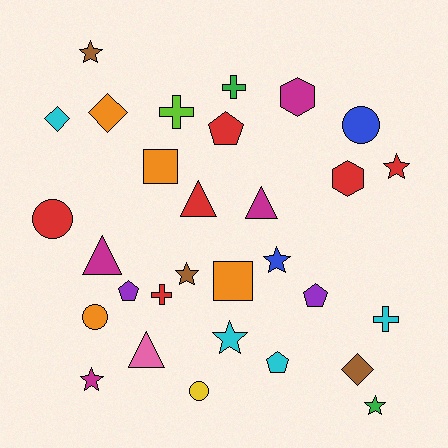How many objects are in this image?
There are 30 objects.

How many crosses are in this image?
There are 4 crosses.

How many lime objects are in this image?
There is 1 lime object.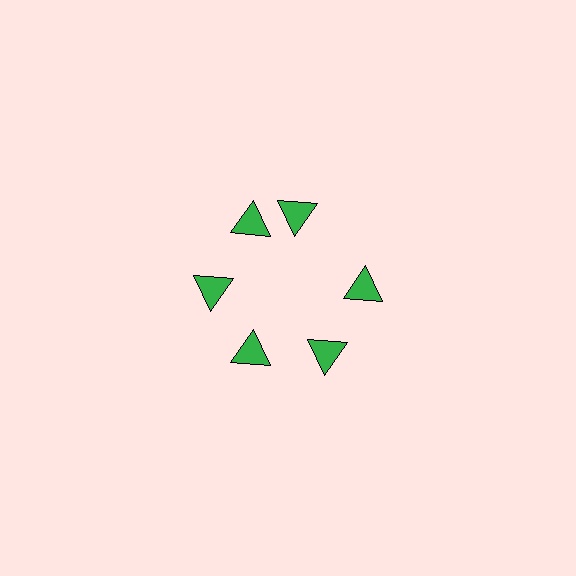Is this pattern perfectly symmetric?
No. The 6 green triangles are arranged in a ring, but one element near the 1 o'clock position is rotated out of alignment along the ring, breaking the 6-fold rotational symmetry.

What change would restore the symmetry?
The symmetry would be restored by rotating it back into even spacing with its neighbors so that all 6 triangles sit at equal angles and equal distance from the center.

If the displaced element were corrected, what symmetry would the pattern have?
It would have 6-fold rotational symmetry — the pattern would map onto itself every 60 degrees.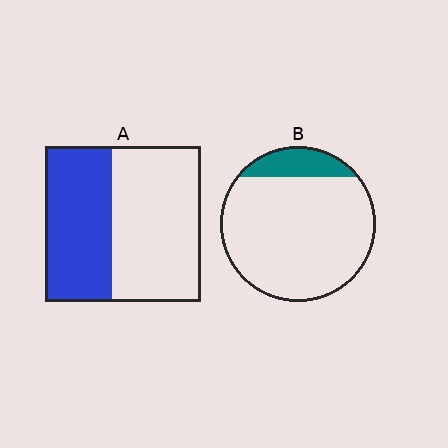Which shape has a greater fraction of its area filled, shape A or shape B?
Shape A.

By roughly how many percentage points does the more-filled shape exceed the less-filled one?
By roughly 30 percentage points (A over B).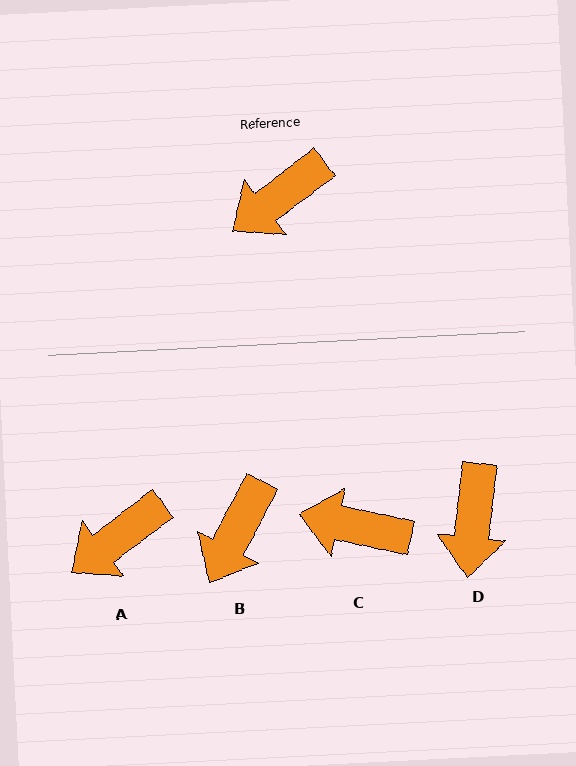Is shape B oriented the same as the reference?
No, it is off by about 25 degrees.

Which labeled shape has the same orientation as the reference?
A.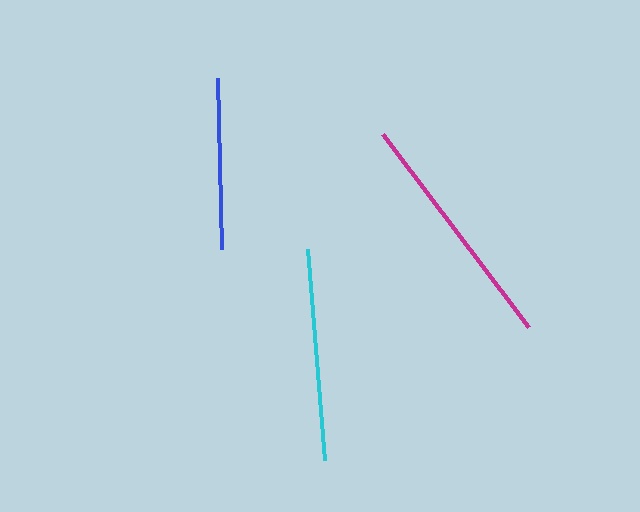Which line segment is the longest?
The magenta line is the longest at approximately 242 pixels.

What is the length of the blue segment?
The blue segment is approximately 171 pixels long.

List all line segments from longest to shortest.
From longest to shortest: magenta, cyan, blue.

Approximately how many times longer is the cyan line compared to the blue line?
The cyan line is approximately 1.2 times the length of the blue line.